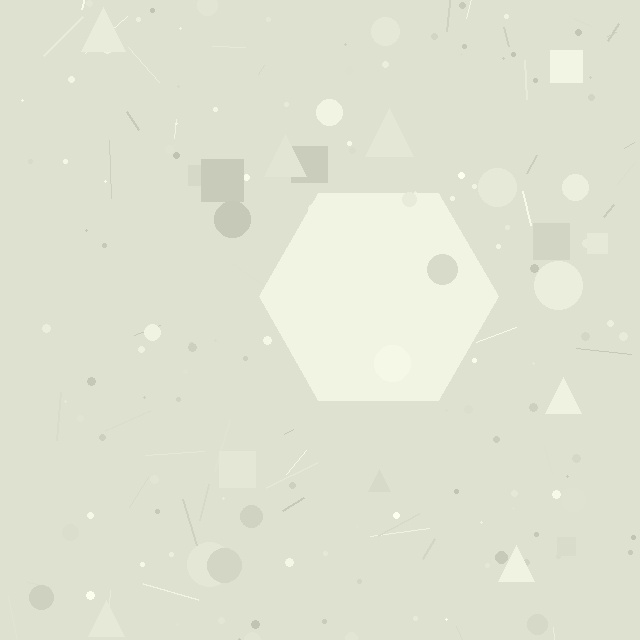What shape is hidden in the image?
A hexagon is hidden in the image.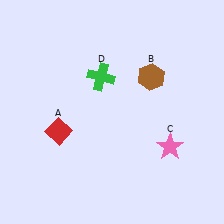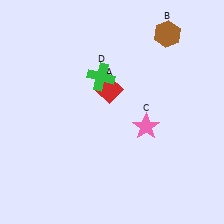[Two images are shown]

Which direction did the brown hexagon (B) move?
The brown hexagon (B) moved up.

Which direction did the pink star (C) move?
The pink star (C) moved left.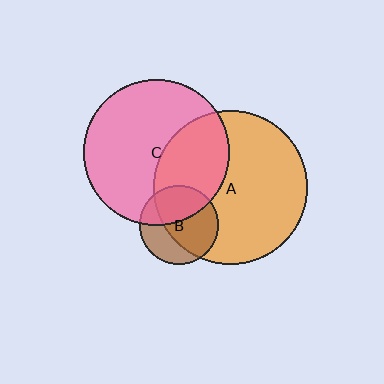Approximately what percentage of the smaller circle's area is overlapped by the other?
Approximately 40%.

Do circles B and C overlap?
Yes.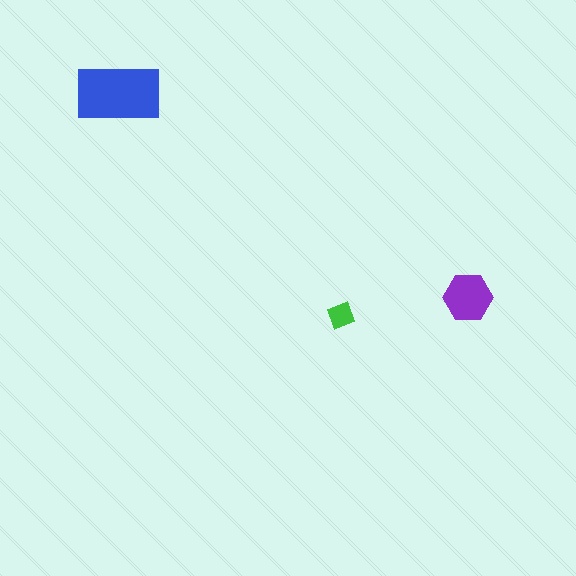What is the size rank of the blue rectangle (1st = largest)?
1st.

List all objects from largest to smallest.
The blue rectangle, the purple hexagon, the green diamond.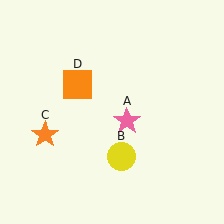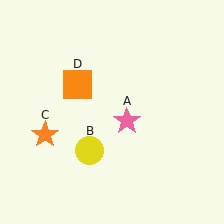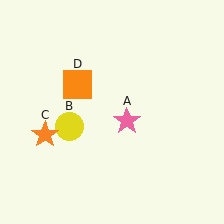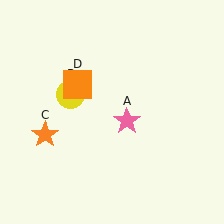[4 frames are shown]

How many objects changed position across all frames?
1 object changed position: yellow circle (object B).